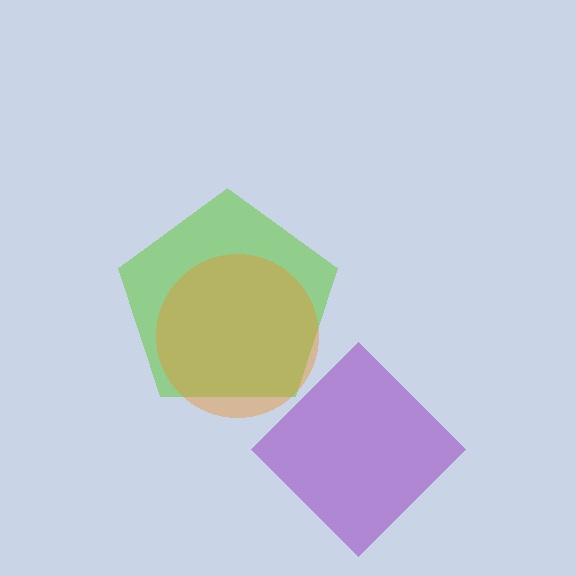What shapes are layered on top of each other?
The layered shapes are: a purple diamond, a lime pentagon, an orange circle.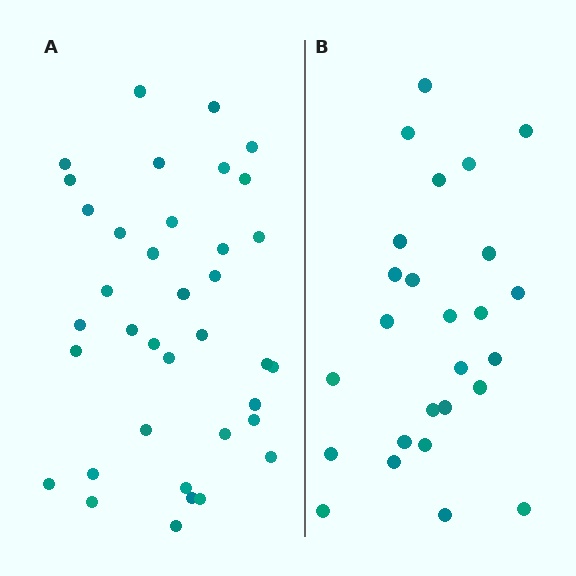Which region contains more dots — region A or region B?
Region A (the left region) has more dots.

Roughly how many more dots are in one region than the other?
Region A has roughly 12 or so more dots than region B.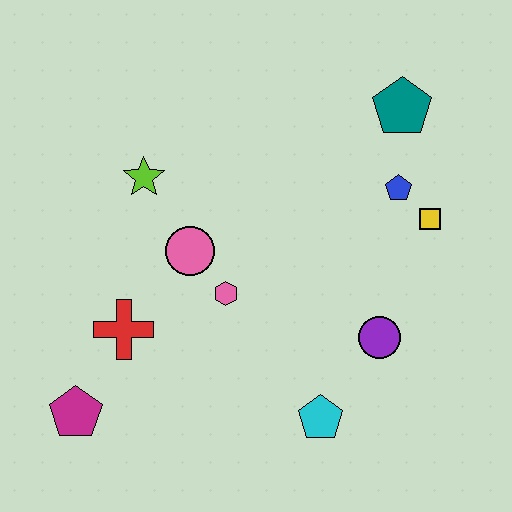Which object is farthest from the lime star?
The cyan pentagon is farthest from the lime star.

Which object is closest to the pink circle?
The pink hexagon is closest to the pink circle.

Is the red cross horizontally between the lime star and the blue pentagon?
No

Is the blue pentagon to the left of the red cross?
No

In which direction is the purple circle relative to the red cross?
The purple circle is to the right of the red cross.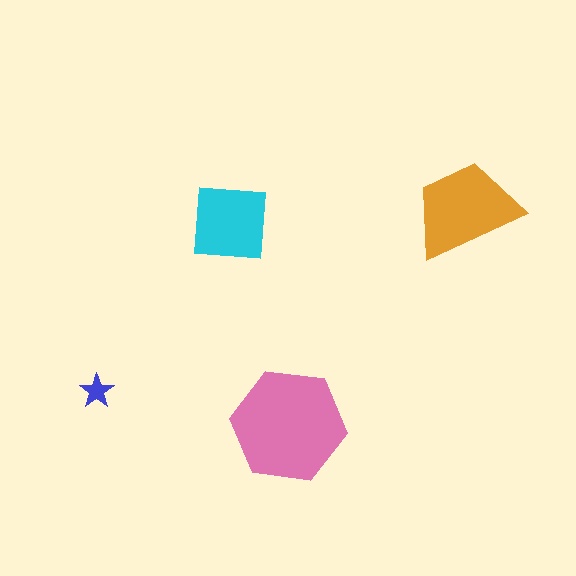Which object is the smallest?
The blue star.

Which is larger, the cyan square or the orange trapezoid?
The orange trapezoid.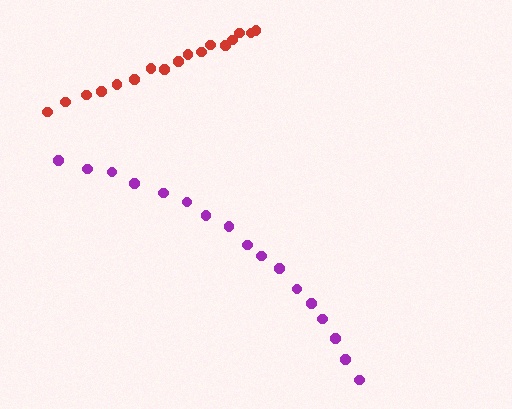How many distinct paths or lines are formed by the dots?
There are 2 distinct paths.